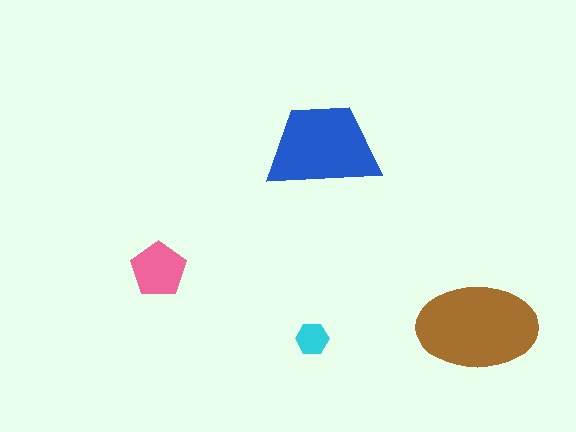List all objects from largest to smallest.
The brown ellipse, the blue trapezoid, the pink pentagon, the cyan hexagon.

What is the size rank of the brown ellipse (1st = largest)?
1st.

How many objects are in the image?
There are 4 objects in the image.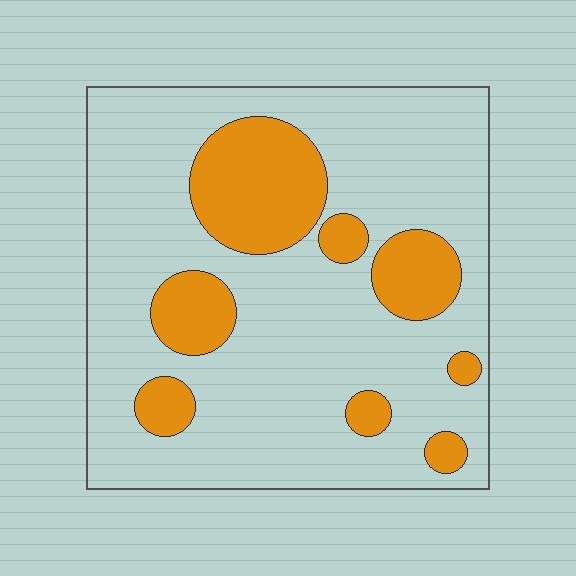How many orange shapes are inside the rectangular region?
8.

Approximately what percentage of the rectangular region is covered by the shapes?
Approximately 25%.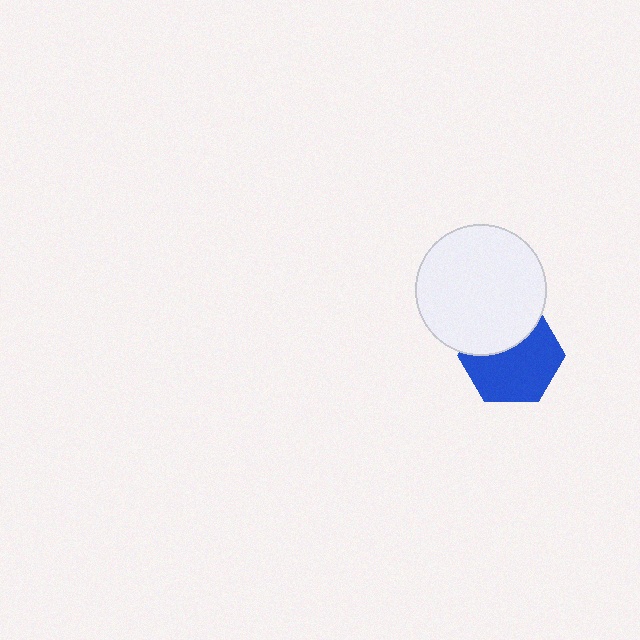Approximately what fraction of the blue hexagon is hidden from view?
Roughly 35% of the blue hexagon is hidden behind the white circle.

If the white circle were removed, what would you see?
You would see the complete blue hexagon.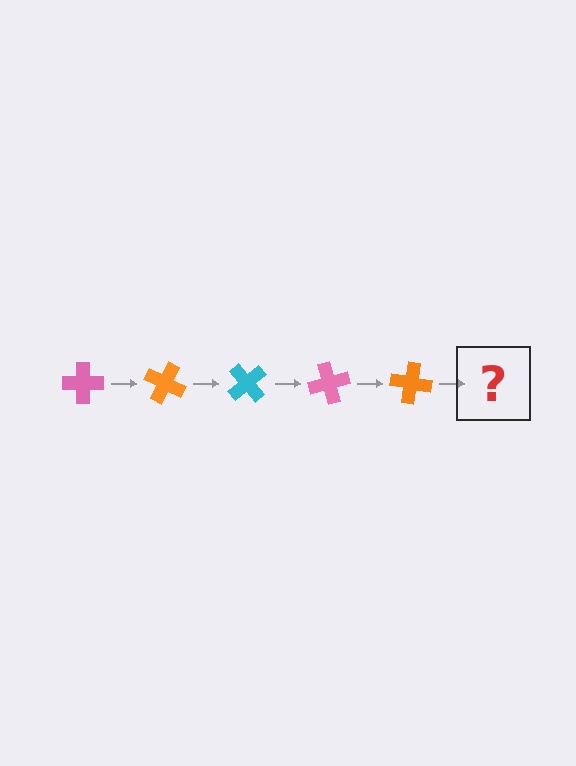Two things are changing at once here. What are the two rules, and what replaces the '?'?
The two rules are that it rotates 25 degrees each step and the color cycles through pink, orange, and cyan. The '?' should be a cyan cross, rotated 125 degrees from the start.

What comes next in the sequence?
The next element should be a cyan cross, rotated 125 degrees from the start.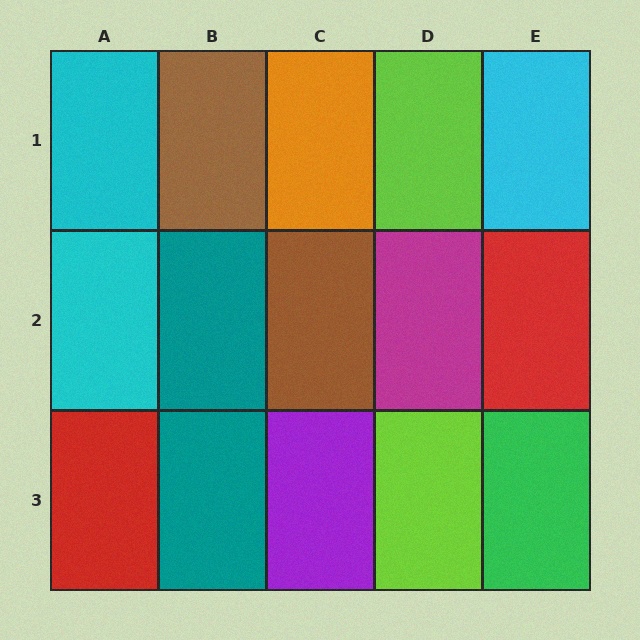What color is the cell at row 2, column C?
Brown.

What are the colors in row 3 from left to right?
Red, teal, purple, lime, green.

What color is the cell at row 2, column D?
Magenta.